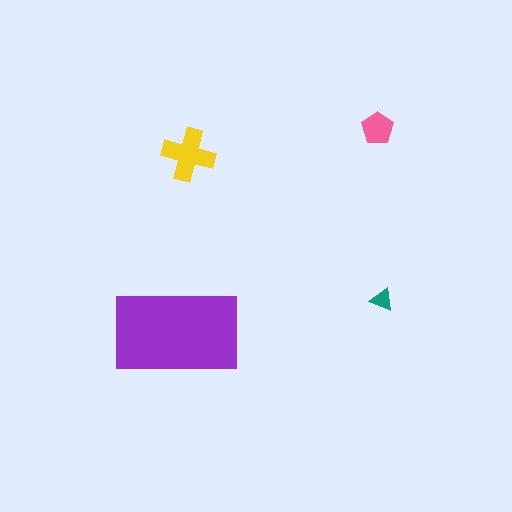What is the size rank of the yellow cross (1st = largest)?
2nd.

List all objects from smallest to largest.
The teal triangle, the pink pentagon, the yellow cross, the purple rectangle.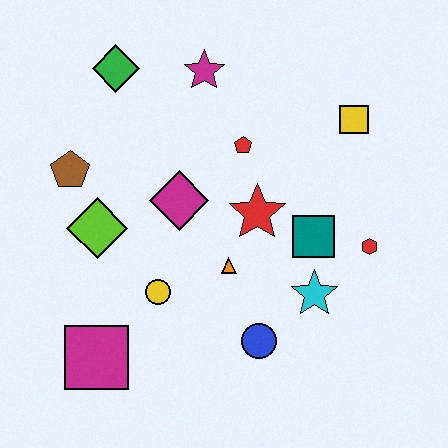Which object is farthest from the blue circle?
The green diamond is farthest from the blue circle.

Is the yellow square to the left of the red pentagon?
No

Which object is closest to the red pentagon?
The red star is closest to the red pentagon.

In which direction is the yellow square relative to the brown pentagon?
The yellow square is to the right of the brown pentagon.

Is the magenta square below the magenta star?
Yes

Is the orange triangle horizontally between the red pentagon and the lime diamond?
Yes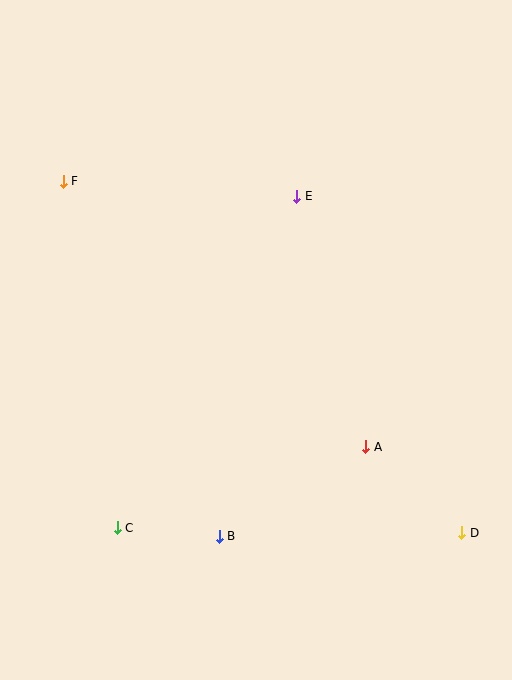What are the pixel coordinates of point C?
Point C is at (117, 528).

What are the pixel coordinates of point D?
Point D is at (462, 533).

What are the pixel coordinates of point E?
Point E is at (297, 196).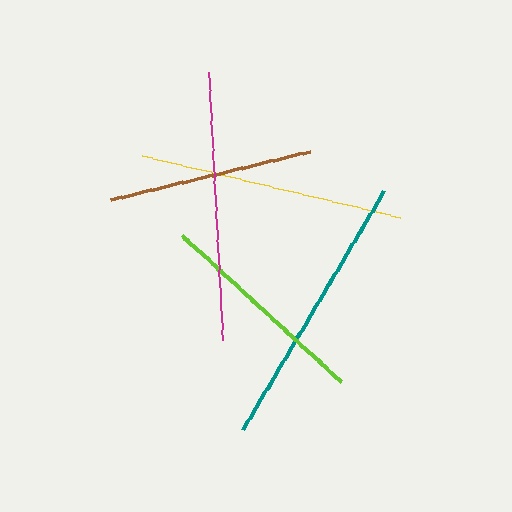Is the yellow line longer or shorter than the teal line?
The teal line is longer than the yellow line.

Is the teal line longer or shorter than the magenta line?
The teal line is longer than the magenta line.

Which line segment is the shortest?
The brown line is the shortest at approximately 205 pixels.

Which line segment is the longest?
The teal line is the longest at approximately 277 pixels.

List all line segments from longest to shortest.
From longest to shortest: teal, magenta, yellow, lime, brown.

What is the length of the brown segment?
The brown segment is approximately 205 pixels long.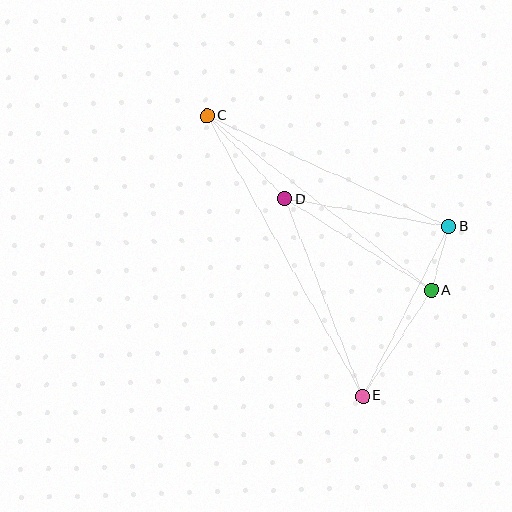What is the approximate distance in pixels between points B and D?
The distance between B and D is approximately 166 pixels.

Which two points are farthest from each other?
Points C and E are farthest from each other.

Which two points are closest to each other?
Points A and B are closest to each other.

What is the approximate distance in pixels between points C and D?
The distance between C and D is approximately 114 pixels.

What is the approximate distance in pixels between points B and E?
The distance between B and E is approximately 190 pixels.